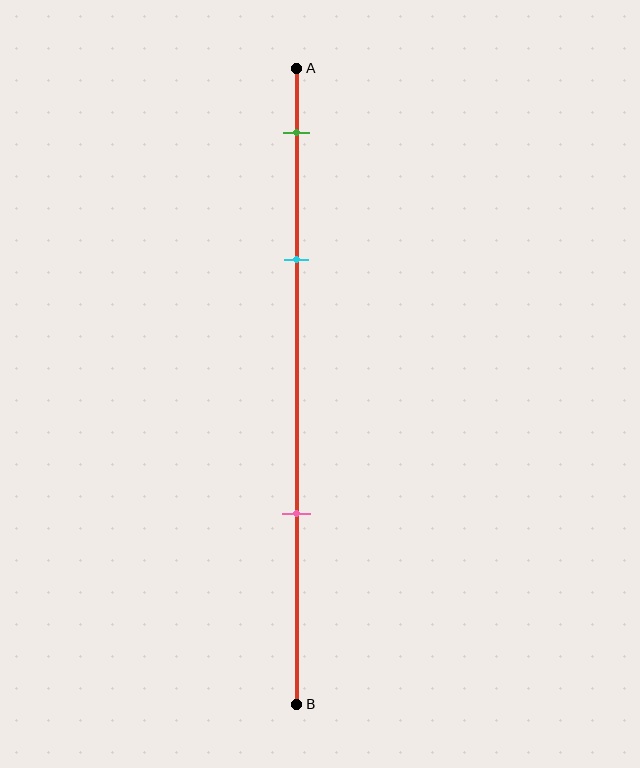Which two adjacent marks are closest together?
The green and cyan marks are the closest adjacent pair.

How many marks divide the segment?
There are 3 marks dividing the segment.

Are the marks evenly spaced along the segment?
No, the marks are not evenly spaced.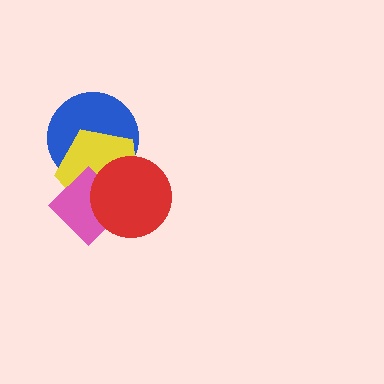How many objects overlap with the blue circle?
3 objects overlap with the blue circle.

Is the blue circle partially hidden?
Yes, it is partially covered by another shape.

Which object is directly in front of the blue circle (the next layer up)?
The yellow pentagon is directly in front of the blue circle.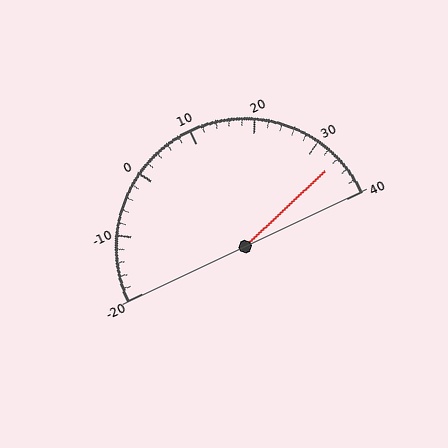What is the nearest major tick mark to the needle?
The nearest major tick mark is 30.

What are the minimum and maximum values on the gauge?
The gauge ranges from -20 to 40.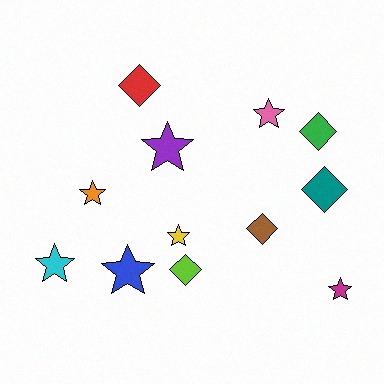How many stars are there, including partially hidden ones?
There are 7 stars.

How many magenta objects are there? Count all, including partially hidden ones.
There is 1 magenta object.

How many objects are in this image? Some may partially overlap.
There are 12 objects.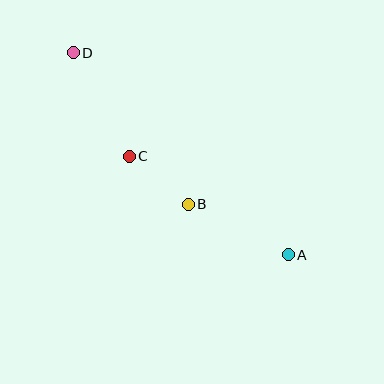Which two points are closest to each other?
Points B and C are closest to each other.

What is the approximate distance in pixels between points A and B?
The distance between A and B is approximately 112 pixels.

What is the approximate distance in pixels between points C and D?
The distance between C and D is approximately 117 pixels.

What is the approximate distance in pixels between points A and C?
The distance between A and C is approximately 187 pixels.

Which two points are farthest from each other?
Points A and D are farthest from each other.